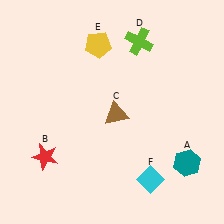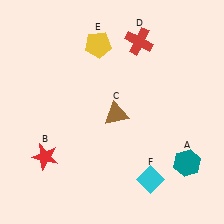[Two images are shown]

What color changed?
The cross (D) changed from lime in Image 1 to red in Image 2.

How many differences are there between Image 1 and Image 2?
There is 1 difference between the two images.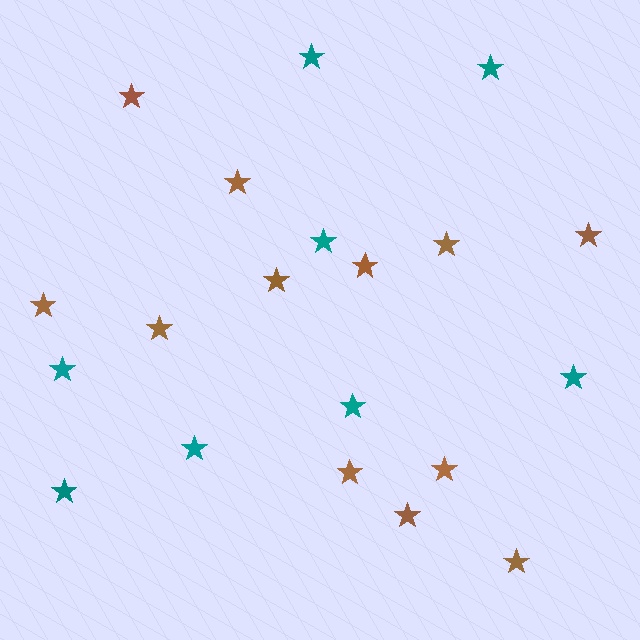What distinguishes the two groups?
There are 2 groups: one group of brown stars (12) and one group of teal stars (8).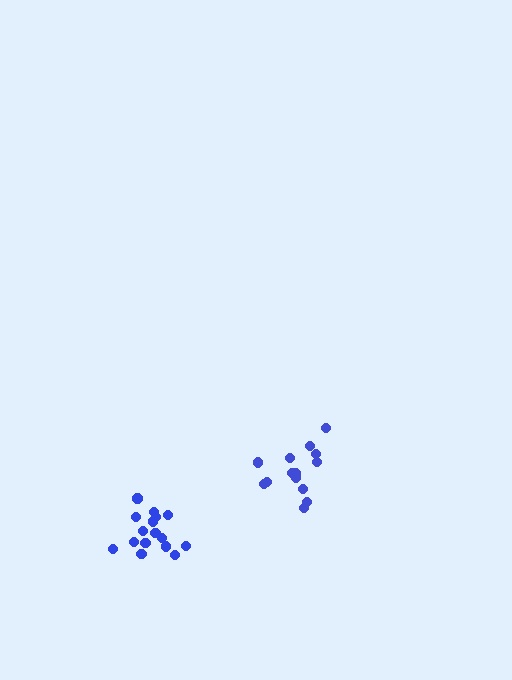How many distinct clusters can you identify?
There are 2 distinct clusters.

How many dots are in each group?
Group 1: 15 dots, Group 2: 17 dots (32 total).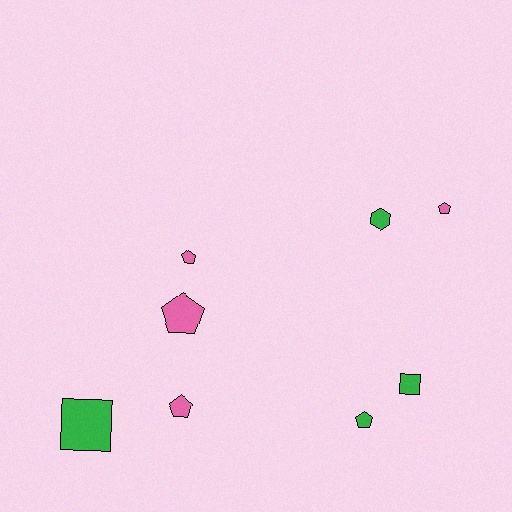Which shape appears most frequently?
Pentagon, with 5 objects.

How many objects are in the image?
There are 8 objects.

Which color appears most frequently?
Green, with 4 objects.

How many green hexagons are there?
There is 1 green hexagon.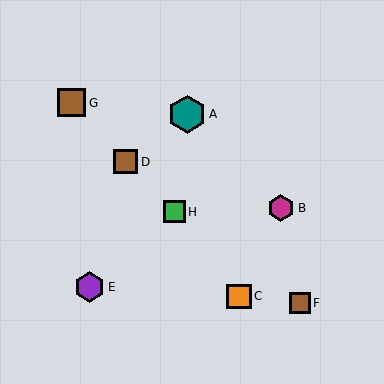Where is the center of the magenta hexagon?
The center of the magenta hexagon is at (281, 208).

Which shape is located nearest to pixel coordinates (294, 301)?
The brown square (labeled F) at (300, 303) is nearest to that location.